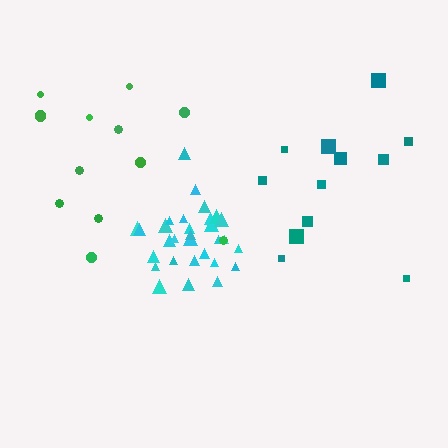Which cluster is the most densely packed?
Cyan.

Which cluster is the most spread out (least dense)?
Teal.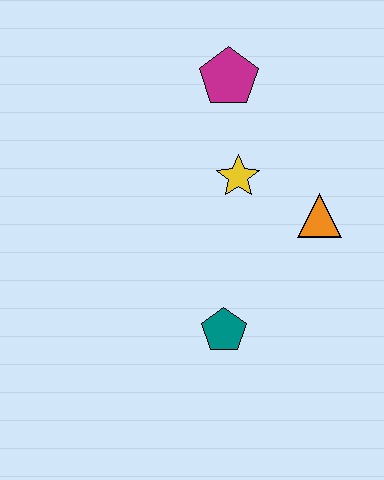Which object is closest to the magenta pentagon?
The yellow star is closest to the magenta pentagon.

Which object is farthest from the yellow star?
The teal pentagon is farthest from the yellow star.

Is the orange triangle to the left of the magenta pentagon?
No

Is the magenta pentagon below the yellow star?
No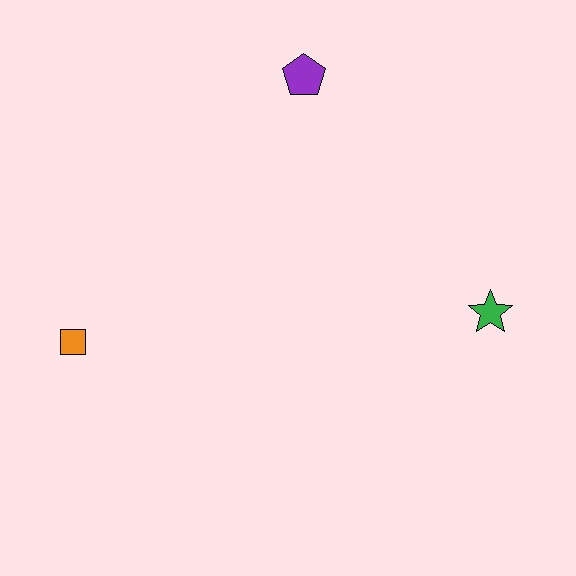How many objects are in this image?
There are 3 objects.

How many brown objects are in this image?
There are no brown objects.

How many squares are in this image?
There is 1 square.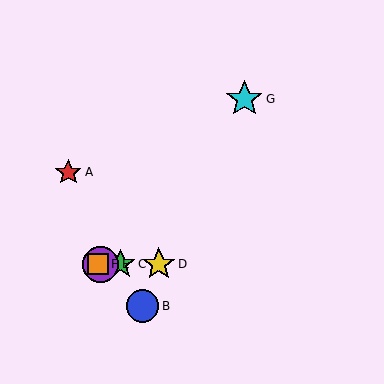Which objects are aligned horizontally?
Objects C, D, E, F are aligned horizontally.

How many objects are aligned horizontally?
4 objects (C, D, E, F) are aligned horizontally.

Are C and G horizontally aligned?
No, C is at y≈264 and G is at y≈99.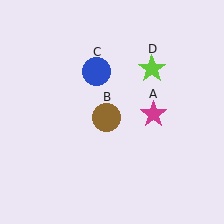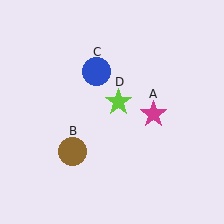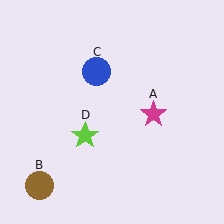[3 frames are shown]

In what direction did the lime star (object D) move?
The lime star (object D) moved down and to the left.